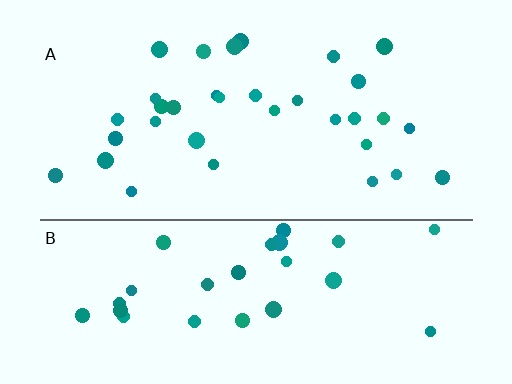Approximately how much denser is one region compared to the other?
Approximately 1.1× — region A over region B.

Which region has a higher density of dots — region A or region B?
A (the top).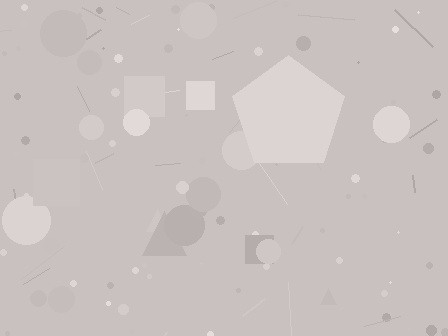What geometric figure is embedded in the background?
A pentagon is embedded in the background.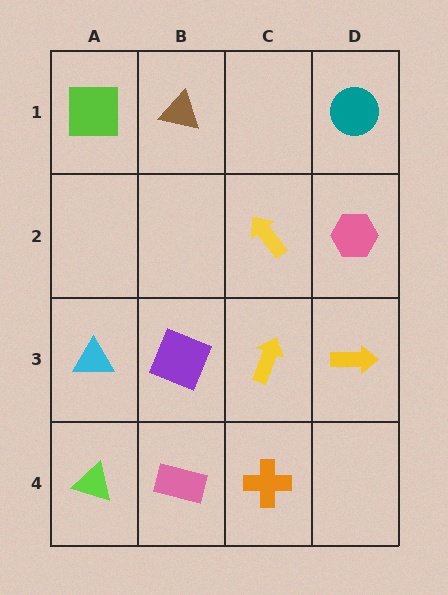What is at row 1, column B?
A brown triangle.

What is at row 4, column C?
An orange cross.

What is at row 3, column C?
A yellow arrow.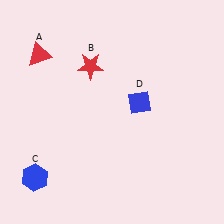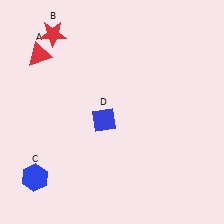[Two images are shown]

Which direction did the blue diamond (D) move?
The blue diamond (D) moved left.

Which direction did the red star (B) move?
The red star (B) moved left.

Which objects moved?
The objects that moved are: the red star (B), the blue diamond (D).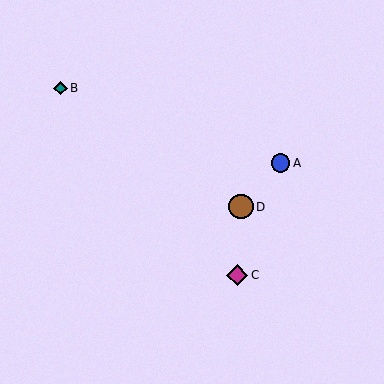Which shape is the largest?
The brown circle (labeled D) is the largest.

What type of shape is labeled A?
Shape A is a blue circle.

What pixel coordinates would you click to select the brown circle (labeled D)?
Click at (241, 207) to select the brown circle D.